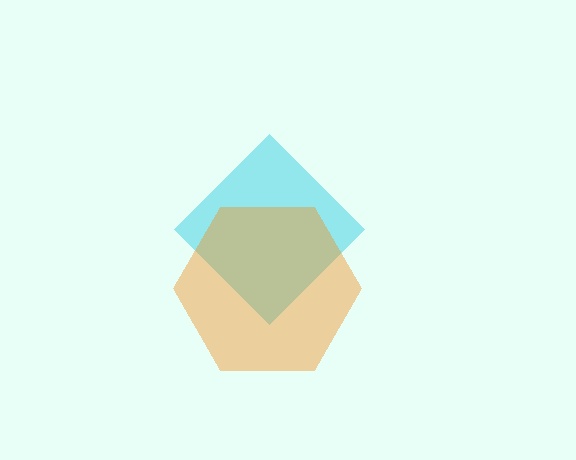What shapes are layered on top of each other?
The layered shapes are: a cyan diamond, an orange hexagon.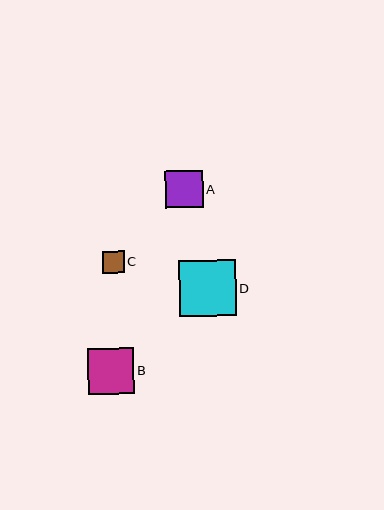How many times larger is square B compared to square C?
Square B is approximately 2.1 times the size of square C.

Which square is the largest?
Square D is the largest with a size of approximately 56 pixels.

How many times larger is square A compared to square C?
Square A is approximately 1.7 times the size of square C.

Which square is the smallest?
Square C is the smallest with a size of approximately 22 pixels.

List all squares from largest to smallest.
From largest to smallest: D, B, A, C.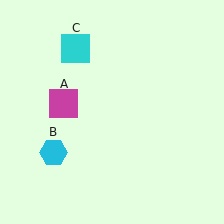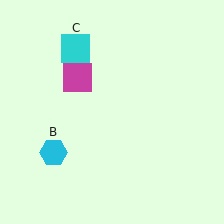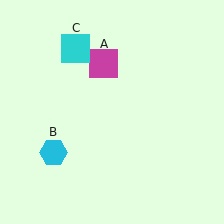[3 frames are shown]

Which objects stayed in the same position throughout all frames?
Cyan hexagon (object B) and cyan square (object C) remained stationary.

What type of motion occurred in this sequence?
The magenta square (object A) rotated clockwise around the center of the scene.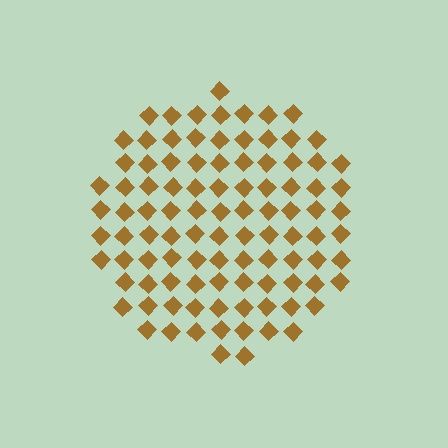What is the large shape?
The large shape is a circle.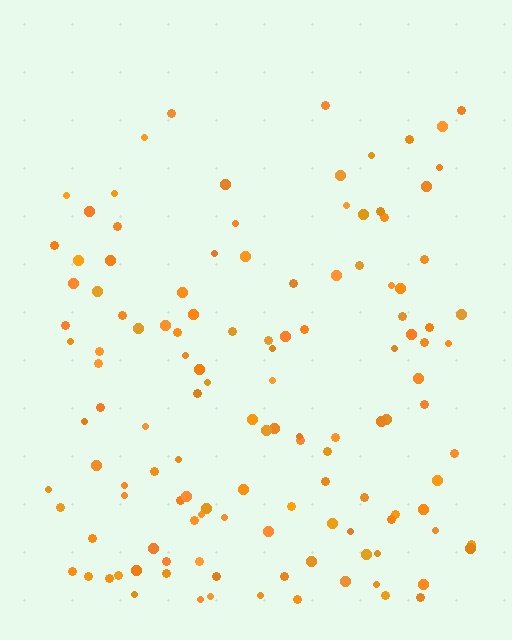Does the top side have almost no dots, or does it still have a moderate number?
Still a moderate number, just noticeably fewer than the bottom.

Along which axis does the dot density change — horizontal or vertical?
Vertical.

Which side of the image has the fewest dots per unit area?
The top.